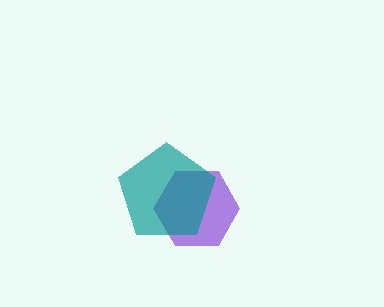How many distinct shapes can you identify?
There are 2 distinct shapes: a purple hexagon, a teal pentagon.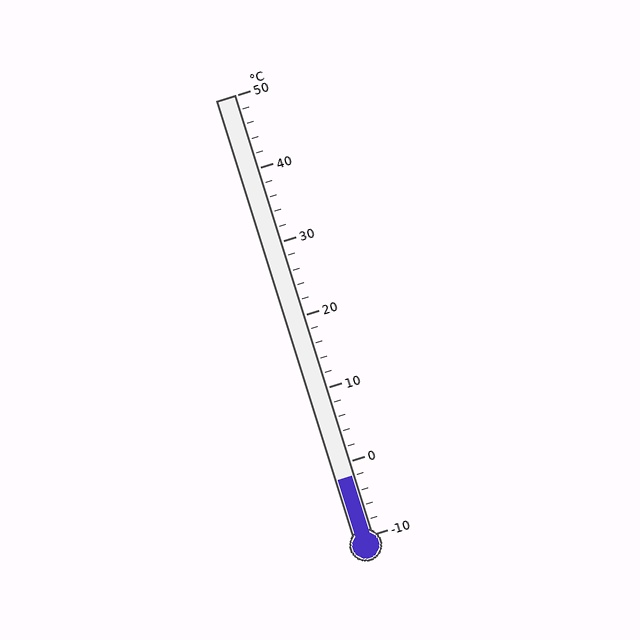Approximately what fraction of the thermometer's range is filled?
The thermometer is filled to approximately 15% of its range.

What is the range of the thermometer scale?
The thermometer scale ranges from -10°C to 50°C.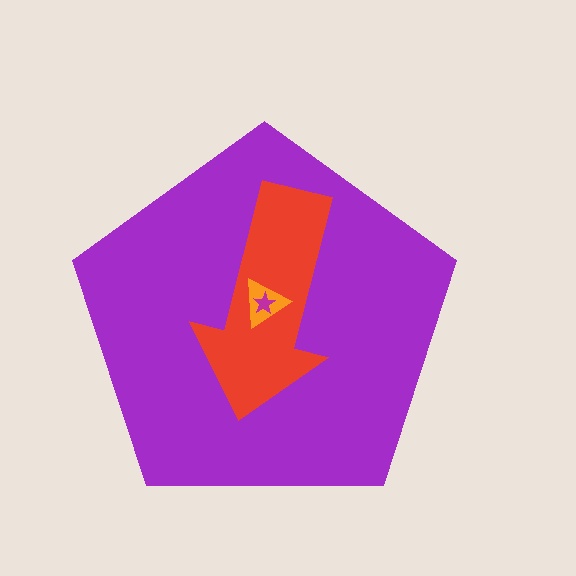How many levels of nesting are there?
4.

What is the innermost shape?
The magenta star.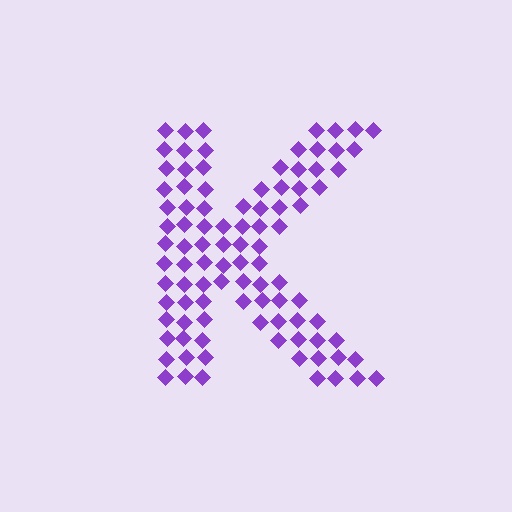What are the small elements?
The small elements are diamonds.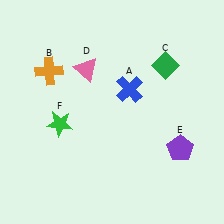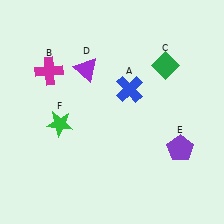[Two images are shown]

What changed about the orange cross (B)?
In Image 1, B is orange. In Image 2, it changed to magenta.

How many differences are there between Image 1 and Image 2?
There are 2 differences between the two images.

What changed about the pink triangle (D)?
In Image 1, D is pink. In Image 2, it changed to purple.